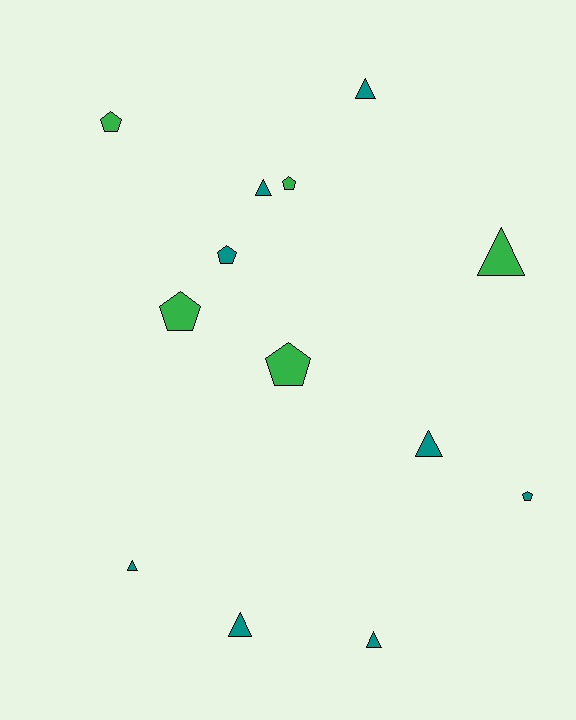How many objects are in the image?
There are 13 objects.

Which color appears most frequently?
Teal, with 8 objects.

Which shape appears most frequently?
Triangle, with 7 objects.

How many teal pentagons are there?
There are 2 teal pentagons.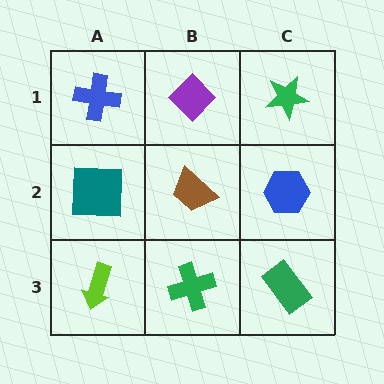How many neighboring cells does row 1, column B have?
3.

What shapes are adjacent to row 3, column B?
A brown trapezoid (row 2, column B), a lime arrow (row 3, column A), a green rectangle (row 3, column C).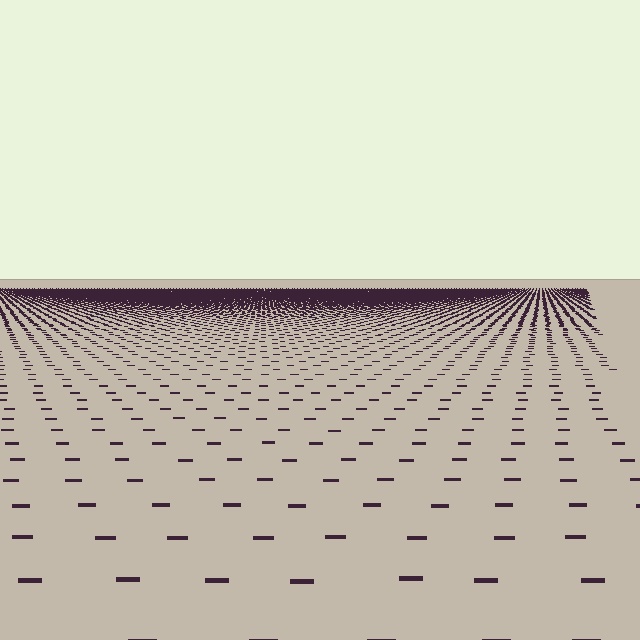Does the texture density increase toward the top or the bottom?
Density increases toward the top.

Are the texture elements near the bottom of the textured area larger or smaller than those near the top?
Larger. Near the bottom, elements are closer to the viewer and appear at a bigger on-screen size.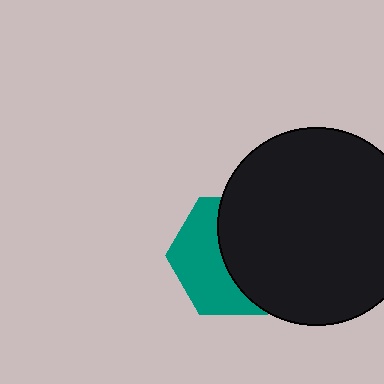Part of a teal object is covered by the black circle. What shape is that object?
It is a hexagon.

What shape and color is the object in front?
The object in front is a black circle.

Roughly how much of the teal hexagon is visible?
About half of it is visible (roughly 46%).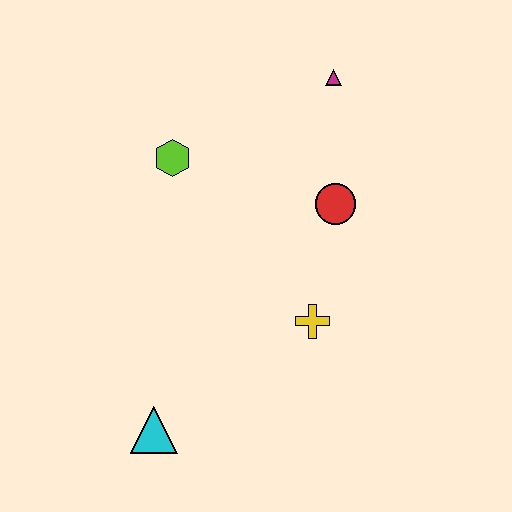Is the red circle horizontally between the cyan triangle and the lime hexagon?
No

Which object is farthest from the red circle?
The cyan triangle is farthest from the red circle.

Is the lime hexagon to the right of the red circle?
No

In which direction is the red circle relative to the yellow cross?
The red circle is above the yellow cross.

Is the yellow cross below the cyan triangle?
No